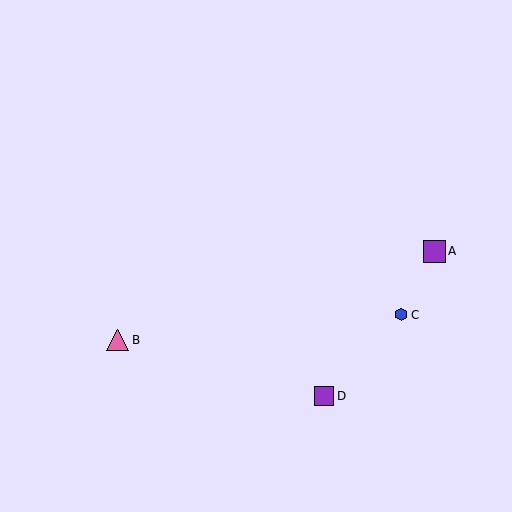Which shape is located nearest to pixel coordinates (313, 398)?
The purple square (labeled D) at (324, 396) is nearest to that location.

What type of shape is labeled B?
Shape B is a pink triangle.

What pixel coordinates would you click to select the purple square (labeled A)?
Click at (434, 252) to select the purple square A.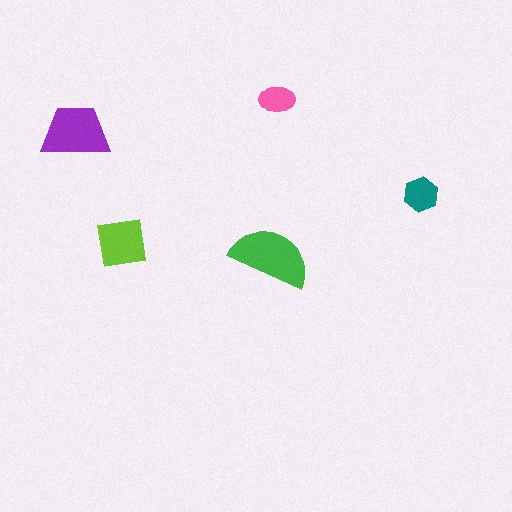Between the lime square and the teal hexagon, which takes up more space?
The lime square.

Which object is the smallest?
The pink ellipse.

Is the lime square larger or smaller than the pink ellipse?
Larger.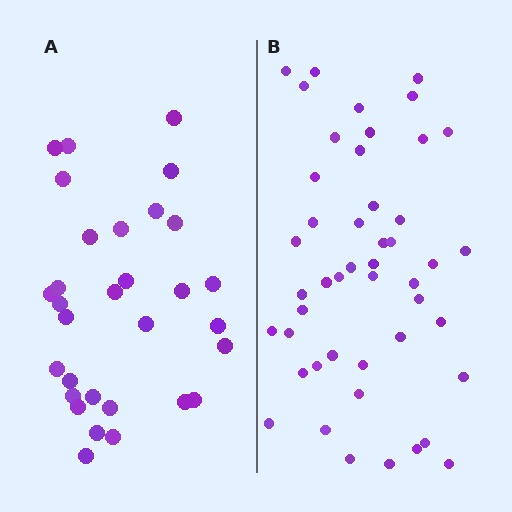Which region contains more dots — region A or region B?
Region B (the right region) has more dots.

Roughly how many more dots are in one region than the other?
Region B has approximately 15 more dots than region A.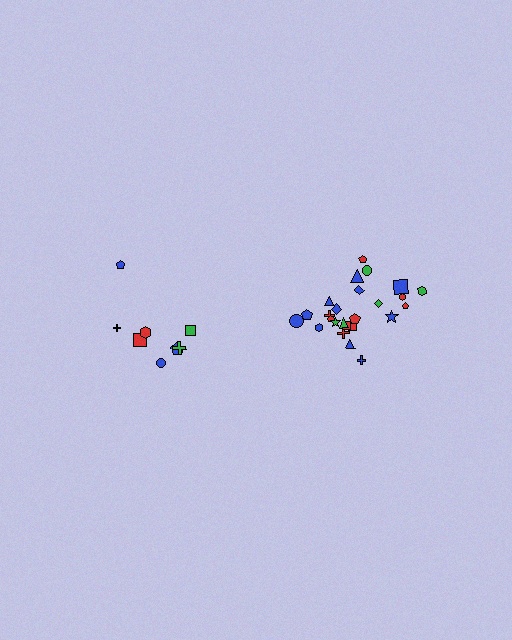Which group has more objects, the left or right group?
The right group.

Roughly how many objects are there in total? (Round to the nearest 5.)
Roughly 35 objects in total.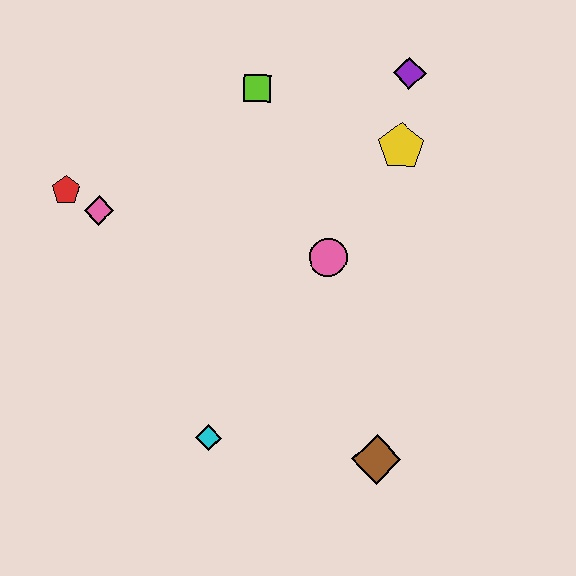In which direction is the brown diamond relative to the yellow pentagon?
The brown diamond is below the yellow pentagon.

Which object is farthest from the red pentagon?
The brown diamond is farthest from the red pentagon.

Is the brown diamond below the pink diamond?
Yes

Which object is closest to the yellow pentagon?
The purple diamond is closest to the yellow pentagon.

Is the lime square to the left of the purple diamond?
Yes